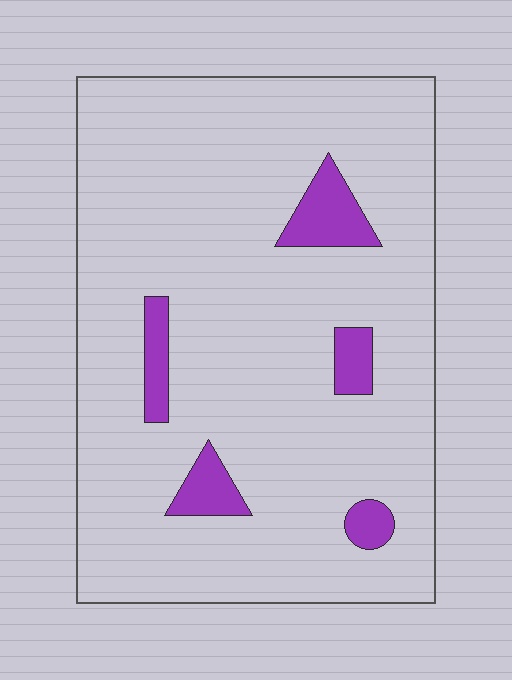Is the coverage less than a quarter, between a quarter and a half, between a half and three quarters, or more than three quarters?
Less than a quarter.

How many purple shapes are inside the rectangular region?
5.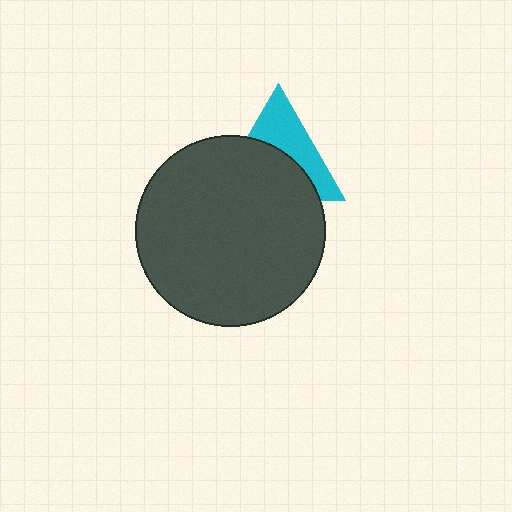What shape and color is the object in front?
The object in front is a dark gray circle.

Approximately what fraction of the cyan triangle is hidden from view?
Roughly 56% of the cyan triangle is hidden behind the dark gray circle.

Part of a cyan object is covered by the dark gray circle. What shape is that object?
It is a triangle.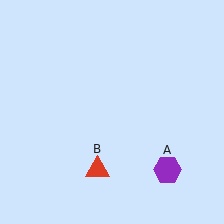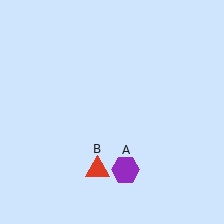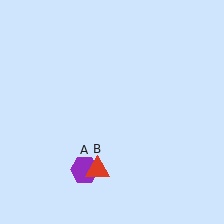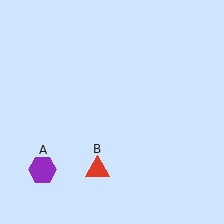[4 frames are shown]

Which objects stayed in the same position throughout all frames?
Red triangle (object B) remained stationary.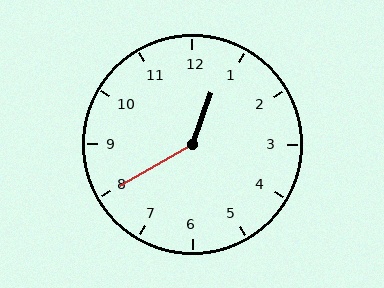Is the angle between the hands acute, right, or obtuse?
It is obtuse.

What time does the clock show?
12:40.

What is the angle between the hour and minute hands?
Approximately 140 degrees.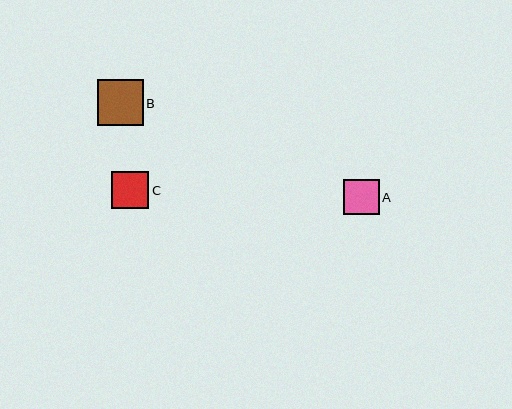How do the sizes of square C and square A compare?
Square C and square A are approximately the same size.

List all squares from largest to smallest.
From largest to smallest: B, C, A.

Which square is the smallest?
Square A is the smallest with a size of approximately 36 pixels.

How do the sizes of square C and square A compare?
Square C and square A are approximately the same size.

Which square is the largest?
Square B is the largest with a size of approximately 46 pixels.